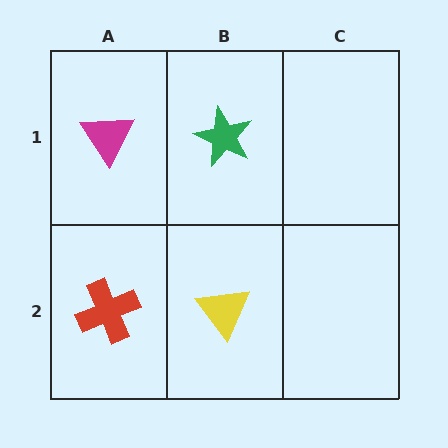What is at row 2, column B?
A yellow triangle.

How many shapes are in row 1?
2 shapes.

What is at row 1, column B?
A green star.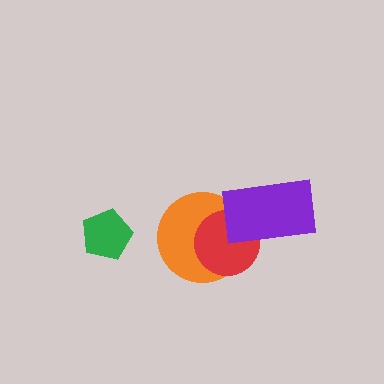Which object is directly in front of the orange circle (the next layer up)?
The red circle is directly in front of the orange circle.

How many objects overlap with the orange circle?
2 objects overlap with the orange circle.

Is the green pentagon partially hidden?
No, no other shape covers it.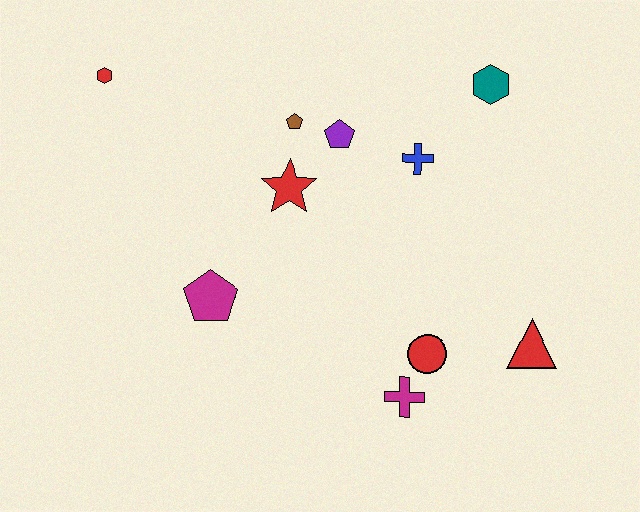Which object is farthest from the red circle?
The red hexagon is farthest from the red circle.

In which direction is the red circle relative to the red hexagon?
The red circle is to the right of the red hexagon.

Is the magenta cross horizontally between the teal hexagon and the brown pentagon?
Yes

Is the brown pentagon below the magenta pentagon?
No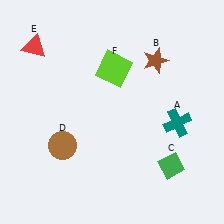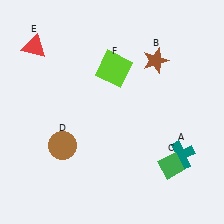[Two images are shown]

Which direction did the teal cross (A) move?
The teal cross (A) moved down.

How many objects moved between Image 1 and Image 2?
1 object moved between the two images.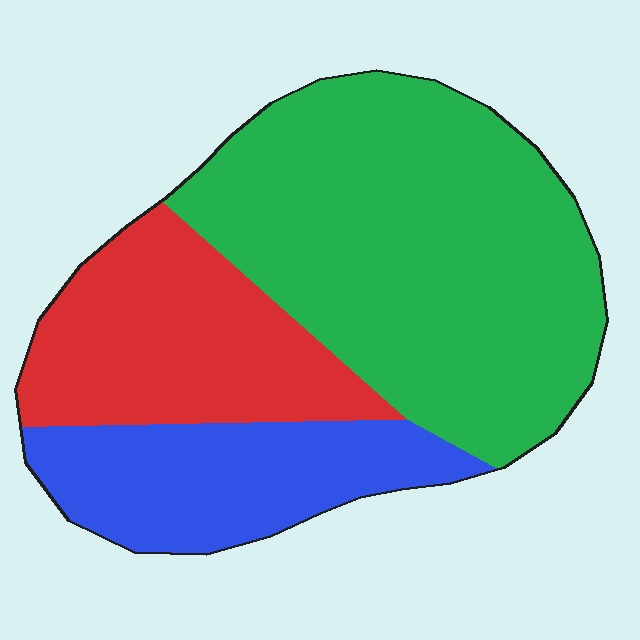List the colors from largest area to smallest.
From largest to smallest: green, red, blue.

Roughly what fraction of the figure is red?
Red covers roughly 25% of the figure.